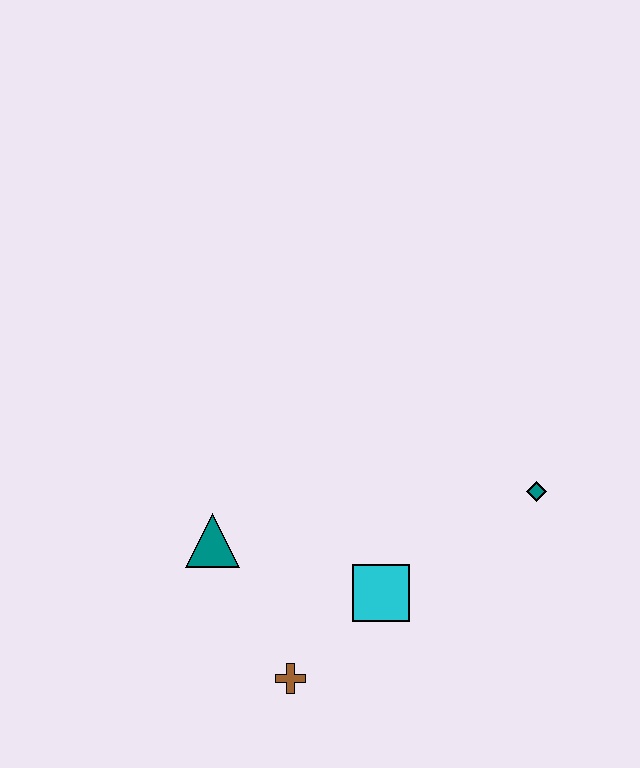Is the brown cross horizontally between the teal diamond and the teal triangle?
Yes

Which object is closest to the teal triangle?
The brown cross is closest to the teal triangle.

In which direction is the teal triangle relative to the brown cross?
The teal triangle is above the brown cross.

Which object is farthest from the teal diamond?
The teal triangle is farthest from the teal diamond.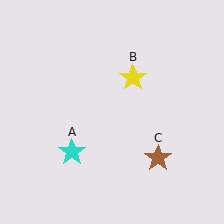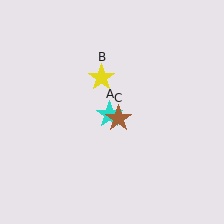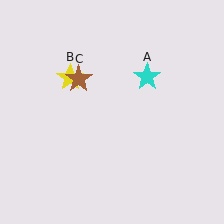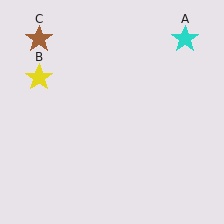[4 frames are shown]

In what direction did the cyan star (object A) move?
The cyan star (object A) moved up and to the right.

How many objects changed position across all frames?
3 objects changed position: cyan star (object A), yellow star (object B), brown star (object C).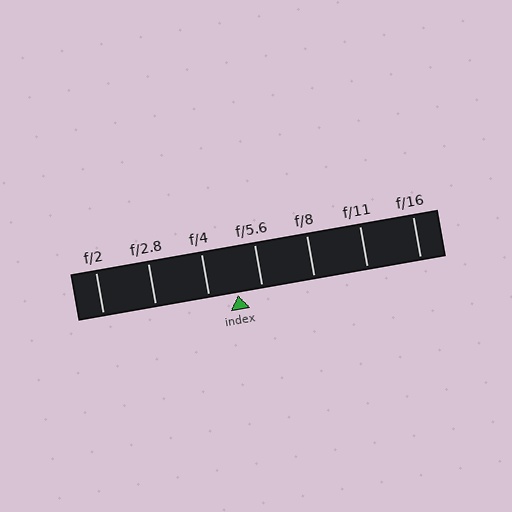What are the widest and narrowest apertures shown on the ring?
The widest aperture shown is f/2 and the narrowest is f/16.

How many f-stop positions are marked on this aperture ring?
There are 7 f-stop positions marked.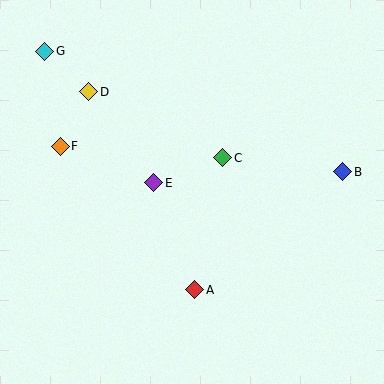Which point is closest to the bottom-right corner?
Point A is closest to the bottom-right corner.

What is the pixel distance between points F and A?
The distance between F and A is 197 pixels.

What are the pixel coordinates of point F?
Point F is at (60, 146).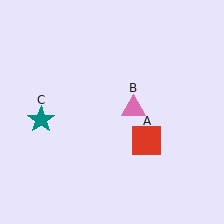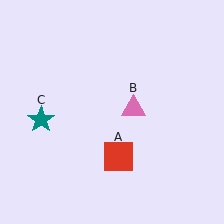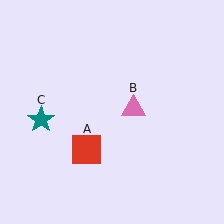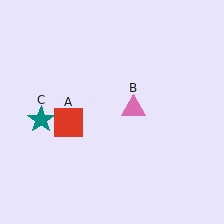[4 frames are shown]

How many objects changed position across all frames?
1 object changed position: red square (object A).